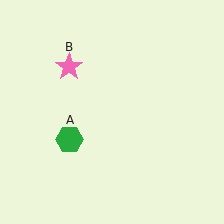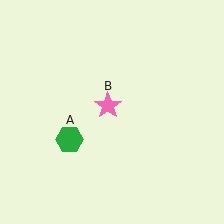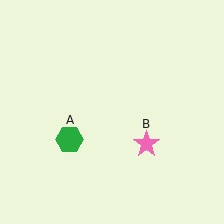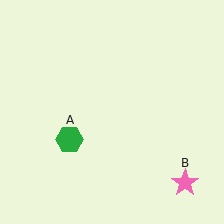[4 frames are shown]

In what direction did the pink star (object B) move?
The pink star (object B) moved down and to the right.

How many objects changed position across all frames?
1 object changed position: pink star (object B).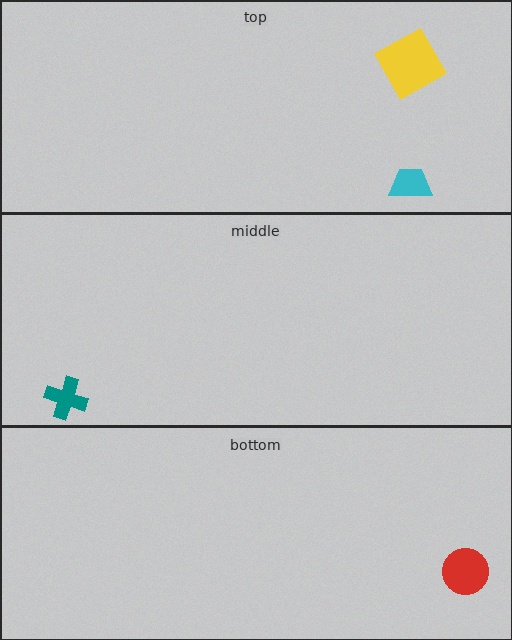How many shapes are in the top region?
2.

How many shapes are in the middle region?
1.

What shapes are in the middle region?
The teal cross.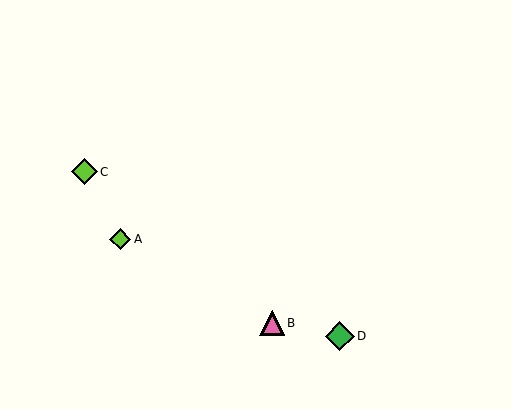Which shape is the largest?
The green diamond (labeled D) is the largest.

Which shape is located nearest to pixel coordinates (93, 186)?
The lime diamond (labeled C) at (84, 172) is nearest to that location.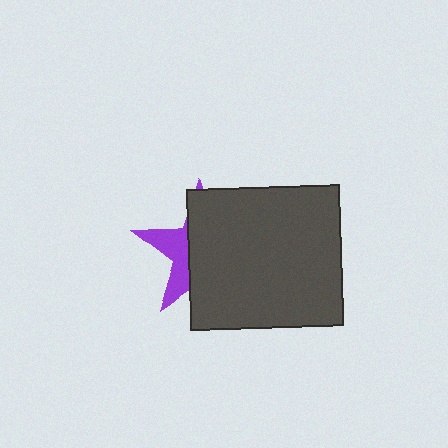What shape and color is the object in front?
The object in front is a dark gray rectangle.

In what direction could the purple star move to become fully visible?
The purple star could move left. That would shift it out from behind the dark gray rectangle entirely.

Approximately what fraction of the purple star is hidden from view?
Roughly 67% of the purple star is hidden behind the dark gray rectangle.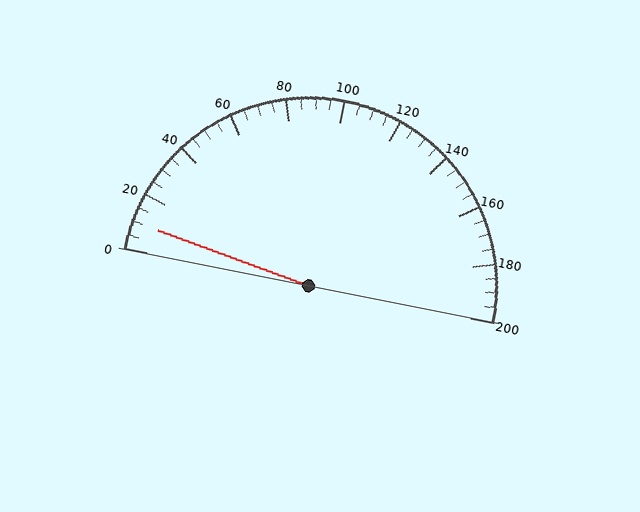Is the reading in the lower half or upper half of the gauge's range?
The reading is in the lower half of the range (0 to 200).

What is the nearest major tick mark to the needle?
The nearest major tick mark is 0.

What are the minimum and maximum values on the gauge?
The gauge ranges from 0 to 200.